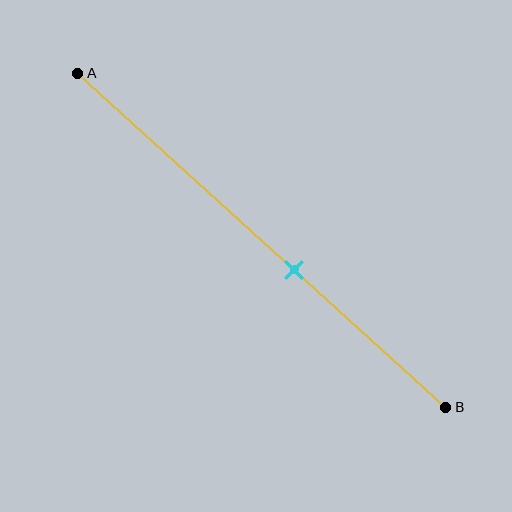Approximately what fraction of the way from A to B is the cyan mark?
The cyan mark is approximately 60% of the way from A to B.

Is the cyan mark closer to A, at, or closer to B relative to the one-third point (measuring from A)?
The cyan mark is closer to point B than the one-third point of segment AB.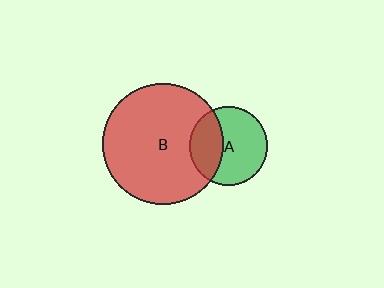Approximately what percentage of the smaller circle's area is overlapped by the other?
Approximately 35%.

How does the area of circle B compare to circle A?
Approximately 2.4 times.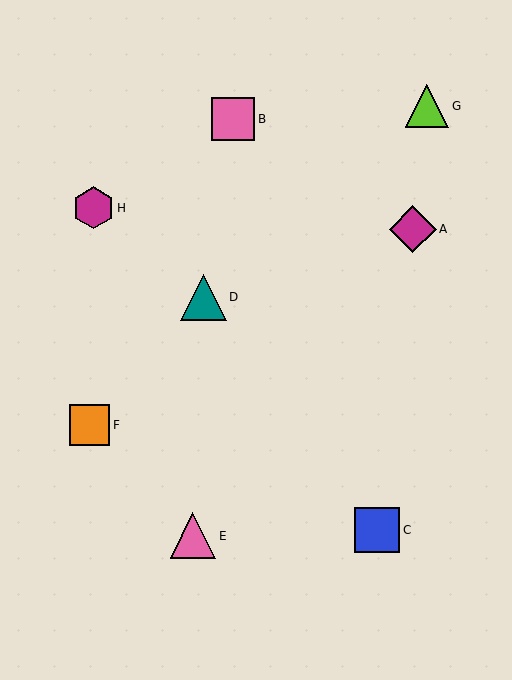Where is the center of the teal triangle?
The center of the teal triangle is at (204, 297).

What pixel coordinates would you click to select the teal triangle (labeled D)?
Click at (204, 297) to select the teal triangle D.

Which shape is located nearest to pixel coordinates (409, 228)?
The magenta diamond (labeled A) at (413, 229) is nearest to that location.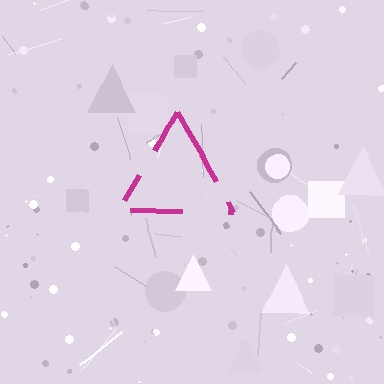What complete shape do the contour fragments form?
The contour fragments form a triangle.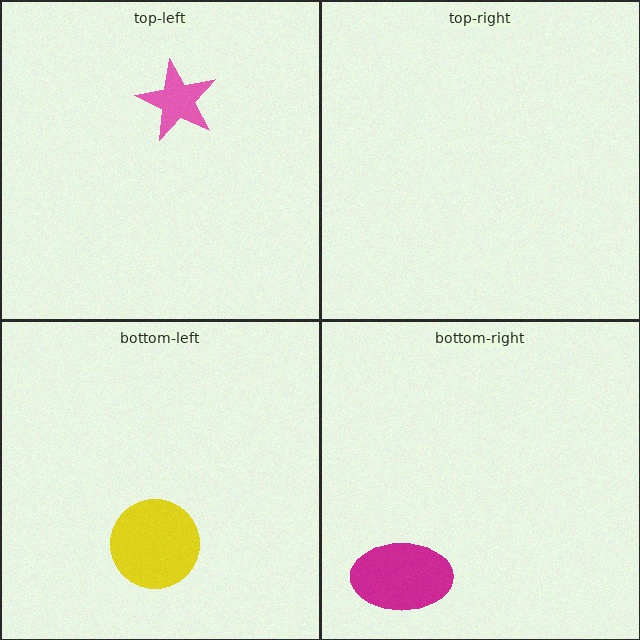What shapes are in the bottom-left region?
The yellow circle.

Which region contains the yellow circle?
The bottom-left region.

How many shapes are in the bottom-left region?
1.